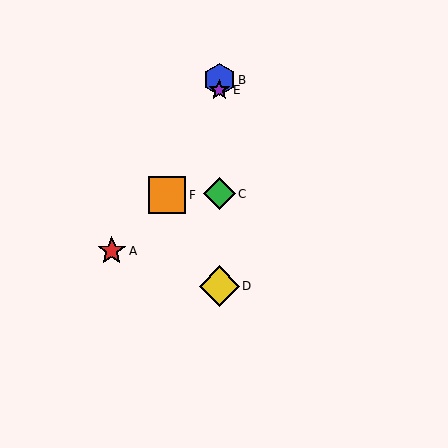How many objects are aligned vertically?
4 objects (B, C, D, E) are aligned vertically.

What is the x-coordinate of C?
Object C is at x≈219.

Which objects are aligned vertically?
Objects B, C, D, E are aligned vertically.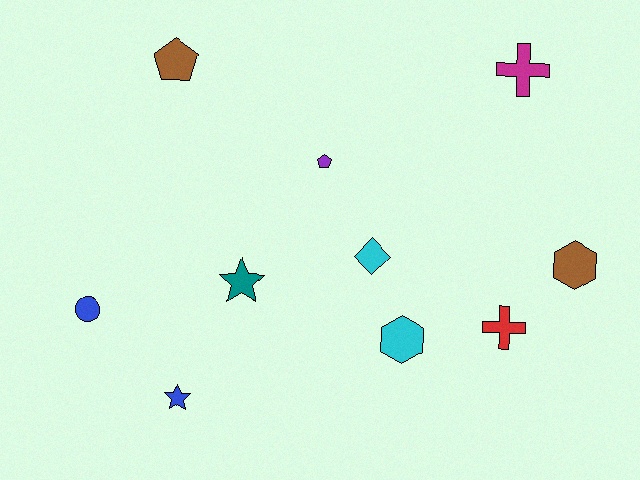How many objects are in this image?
There are 10 objects.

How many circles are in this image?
There is 1 circle.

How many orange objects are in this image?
There are no orange objects.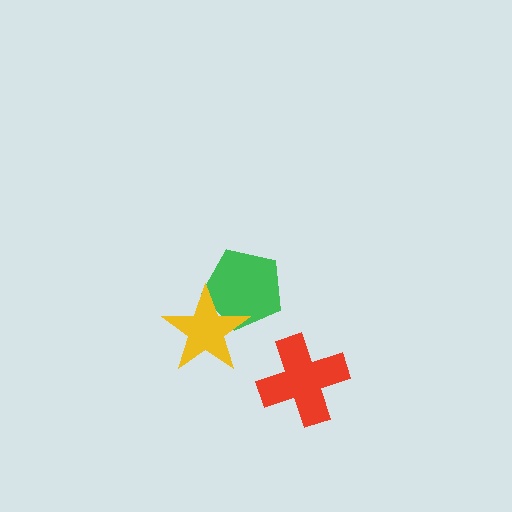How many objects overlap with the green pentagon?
1 object overlaps with the green pentagon.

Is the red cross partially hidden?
No, no other shape covers it.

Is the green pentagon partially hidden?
Yes, it is partially covered by another shape.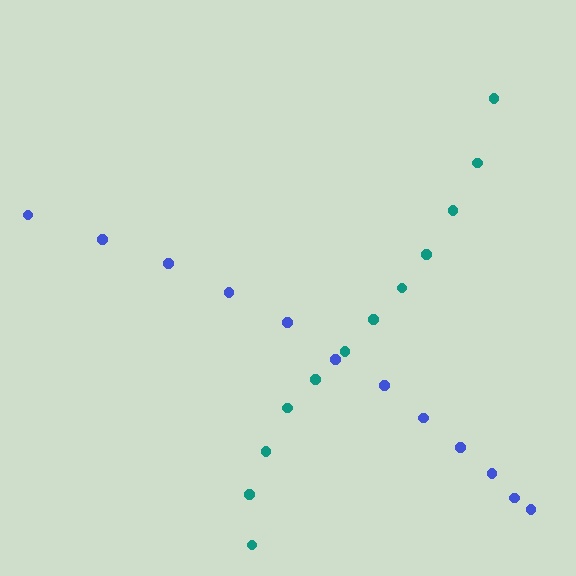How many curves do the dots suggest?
There are 2 distinct paths.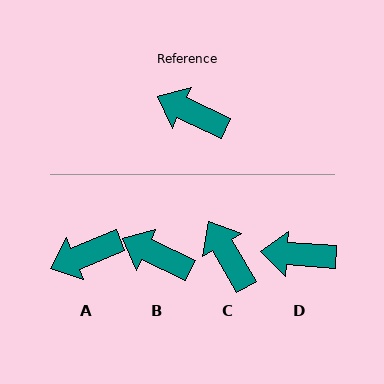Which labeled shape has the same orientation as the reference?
B.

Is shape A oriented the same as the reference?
No, it is off by about 47 degrees.